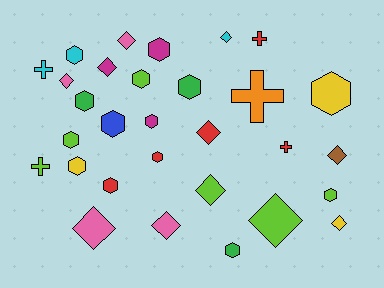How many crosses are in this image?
There are 5 crosses.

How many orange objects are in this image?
There is 1 orange object.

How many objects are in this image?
There are 30 objects.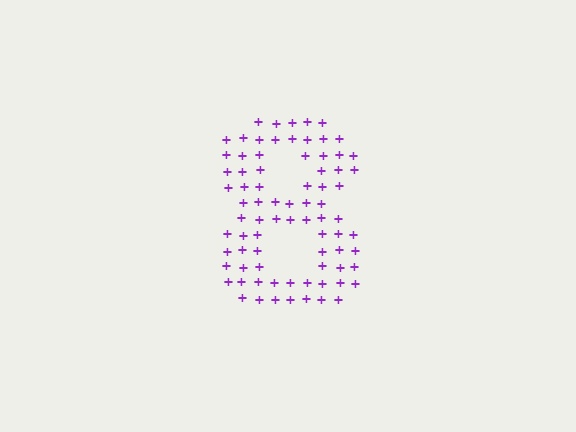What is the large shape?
The large shape is the digit 8.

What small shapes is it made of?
It is made of small plus signs.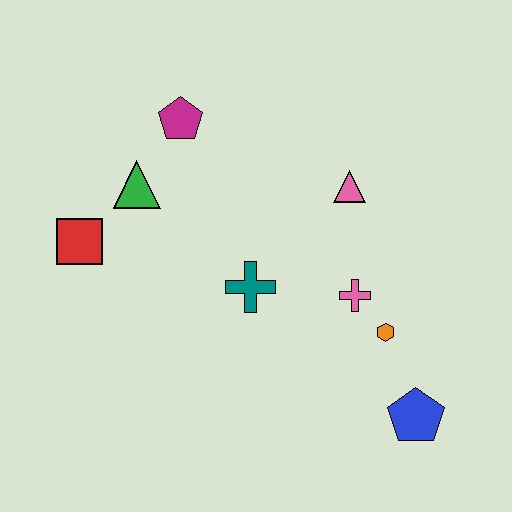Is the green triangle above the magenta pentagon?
No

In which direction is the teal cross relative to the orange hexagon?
The teal cross is to the left of the orange hexagon.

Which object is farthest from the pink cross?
The red square is farthest from the pink cross.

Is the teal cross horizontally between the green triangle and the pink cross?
Yes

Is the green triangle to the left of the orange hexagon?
Yes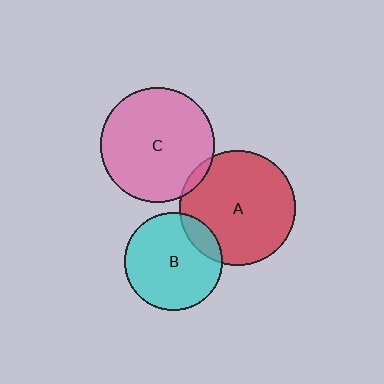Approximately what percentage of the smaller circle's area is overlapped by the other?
Approximately 15%.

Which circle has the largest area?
Circle A (red).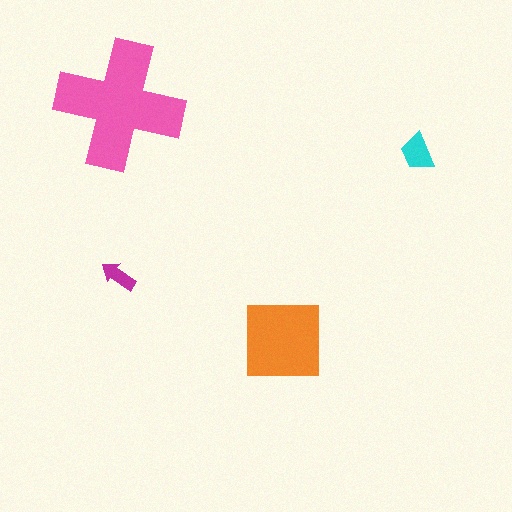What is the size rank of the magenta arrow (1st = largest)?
4th.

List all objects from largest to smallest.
The pink cross, the orange square, the cyan trapezoid, the magenta arrow.